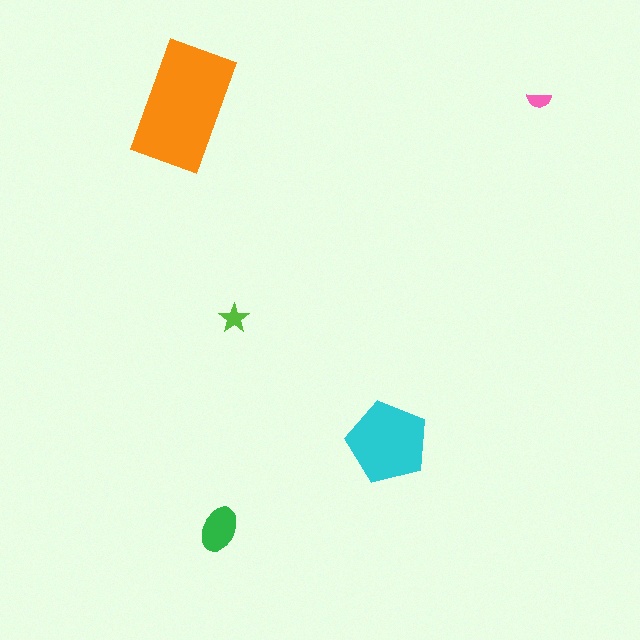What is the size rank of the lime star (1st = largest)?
4th.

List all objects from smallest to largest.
The pink semicircle, the lime star, the green ellipse, the cyan pentagon, the orange rectangle.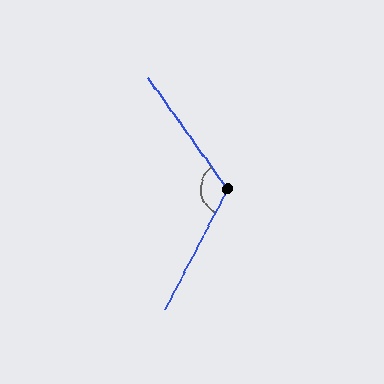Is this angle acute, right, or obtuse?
It is obtuse.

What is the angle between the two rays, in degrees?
Approximately 117 degrees.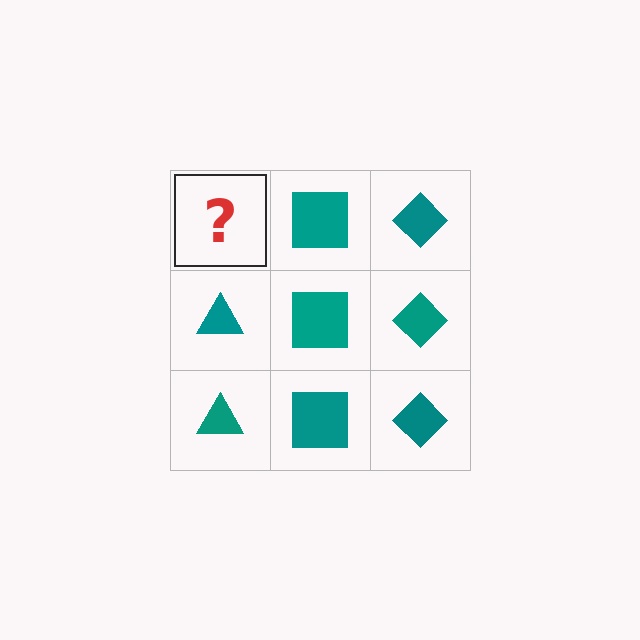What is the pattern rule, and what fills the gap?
The rule is that each column has a consistent shape. The gap should be filled with a teal triangle.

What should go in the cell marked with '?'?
The missing cell should contain a teal triangle.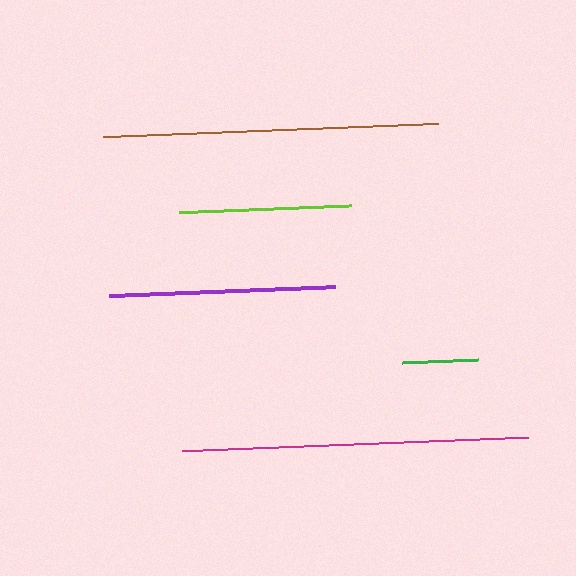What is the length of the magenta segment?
The magenta segment is approximately 346 pixels long.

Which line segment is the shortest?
The green line is the shortest at approximately 76 pixels.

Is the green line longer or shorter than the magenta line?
The magenta line is longer than the green line.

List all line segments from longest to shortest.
From longest to shortest: magenta, brown, purple, lime, green.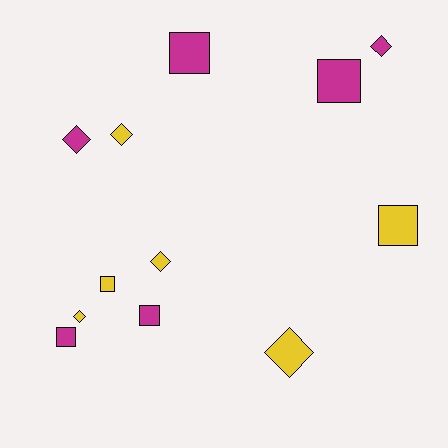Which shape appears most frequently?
Square, with 6 objects.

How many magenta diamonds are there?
There are 2 magenta diamonds.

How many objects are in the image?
There are 12 objects.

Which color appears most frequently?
Yellow, with 6 objects.